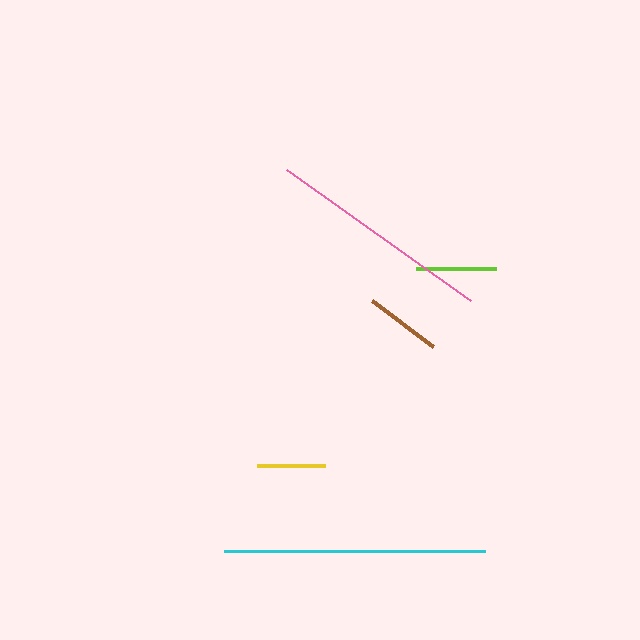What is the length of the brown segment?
The brown segment is approximately 76 pixels long.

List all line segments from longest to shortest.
From longest to shortest: cyan, pink, lime, brown, yellow.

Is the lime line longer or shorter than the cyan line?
The cyan line is longer than the lime line.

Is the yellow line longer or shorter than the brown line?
The brown line is longer than the yellow line.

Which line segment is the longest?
The cyan line is the longest at approximately 261 pixels.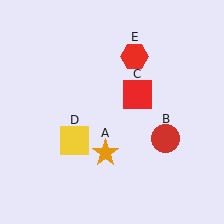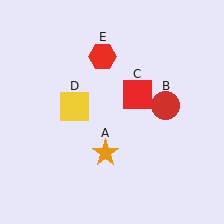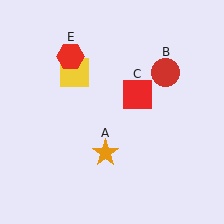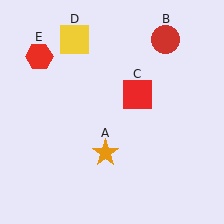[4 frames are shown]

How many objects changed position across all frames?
3 objects changed position: red circle (object B), yellow square (object D), red hexagon (object E).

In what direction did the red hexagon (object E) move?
The red hexagon (object E) moved left.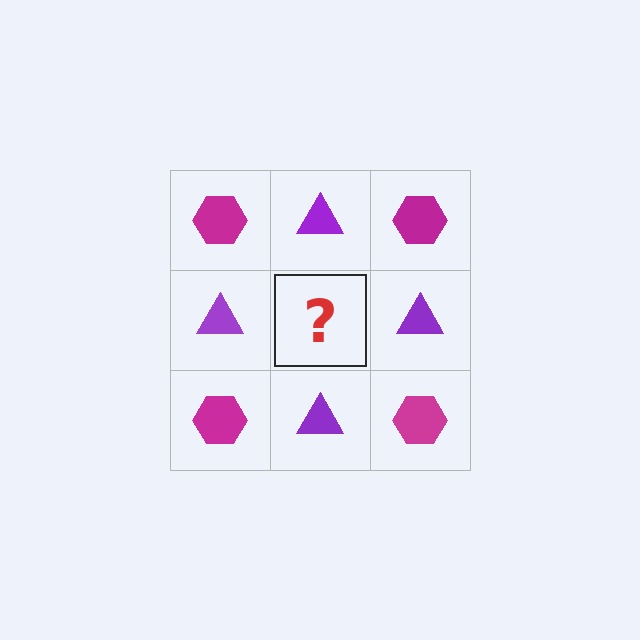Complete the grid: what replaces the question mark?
The question mark should be replaced with a magenta hexagon.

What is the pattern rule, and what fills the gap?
The rule is that it alternates magenta hexagon and purple triangle in a checkerboard pattern. The gap should be filled with a magenta hexagon.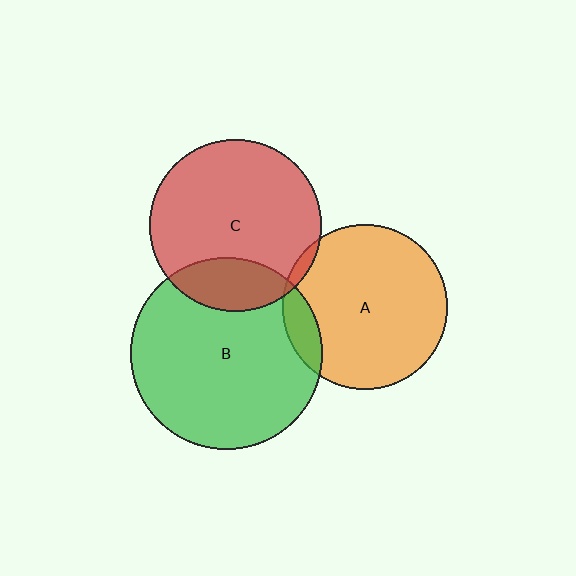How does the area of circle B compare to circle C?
Approximately 1.2 times.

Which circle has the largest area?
Circle B (green).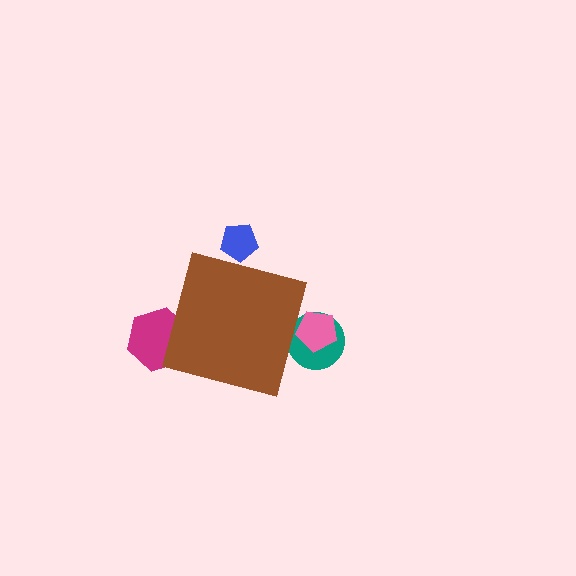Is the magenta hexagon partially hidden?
Yes, the magenta hexagon is partially hidden behind the brown square.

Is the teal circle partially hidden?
Yes, the teal circle is partially hidden behind the brown square.